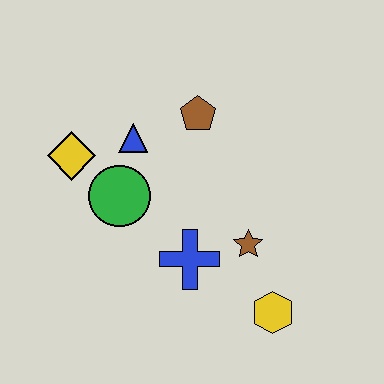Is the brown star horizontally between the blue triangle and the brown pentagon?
No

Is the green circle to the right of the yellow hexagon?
No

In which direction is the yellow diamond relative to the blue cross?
The yellow diamond is to the left of the blue cross.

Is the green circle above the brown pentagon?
No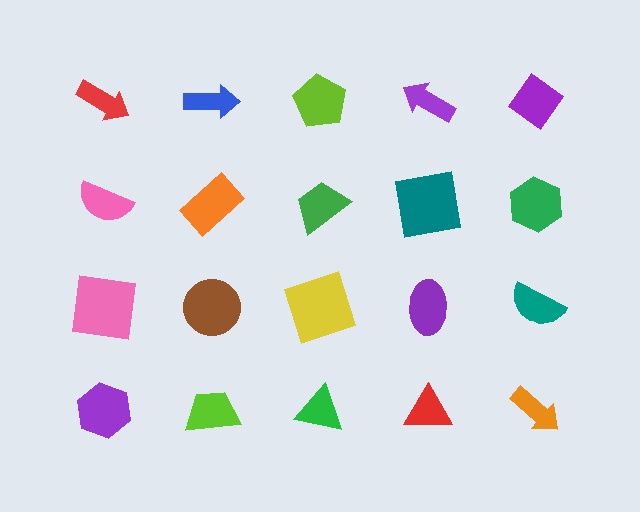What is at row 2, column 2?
An orange rectangle.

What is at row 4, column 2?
A lime trapezoid.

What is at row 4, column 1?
A purple hexagon.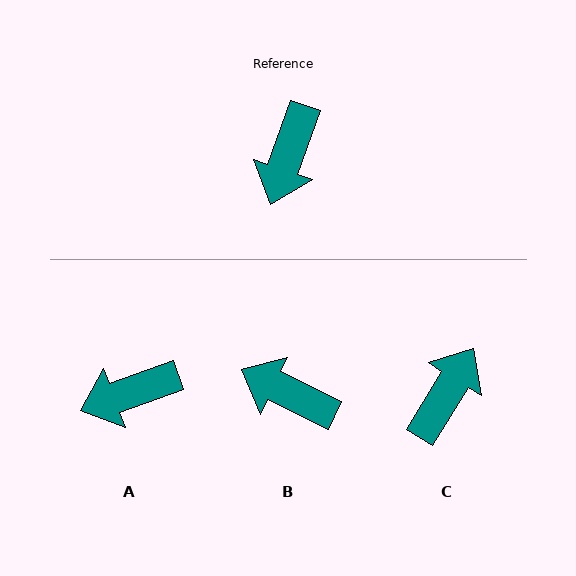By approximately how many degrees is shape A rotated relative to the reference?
Approximately 51 degrees clockwise.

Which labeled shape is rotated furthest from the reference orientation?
C, about 168 degrees away.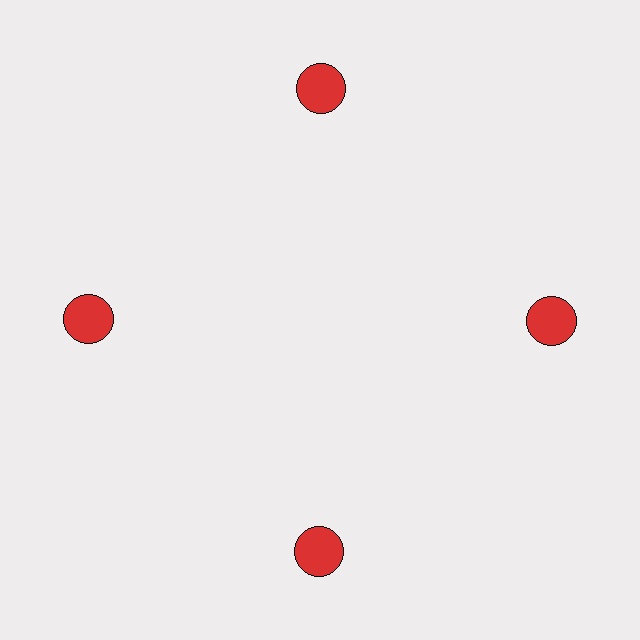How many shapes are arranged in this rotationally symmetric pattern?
There are 4 shapes, arranged in 4 groups of 1.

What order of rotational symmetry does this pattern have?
This pattern has 4-fold rotational symmetry.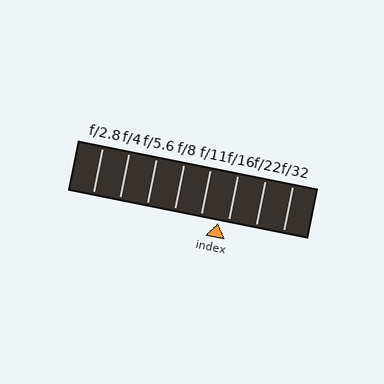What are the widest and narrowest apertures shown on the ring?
The widest aperture shown is f/2.8 and the narrowest is f/32.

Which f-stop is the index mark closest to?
The index mark is closest to f/16.